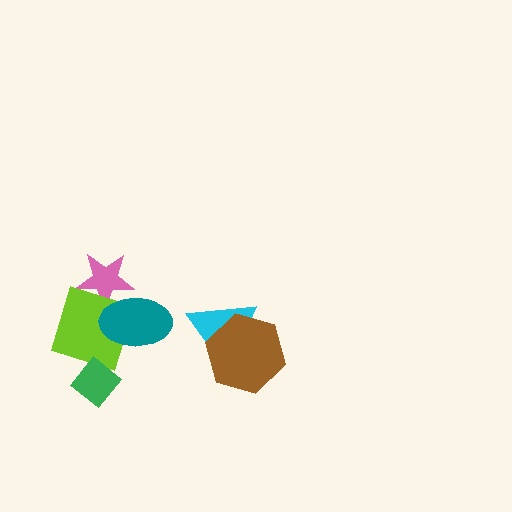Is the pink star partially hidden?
Yes, it is partially covered by another shape.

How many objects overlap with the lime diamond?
3 objects overlap with the lime diamond.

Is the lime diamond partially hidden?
Yes, it is partially covered by another shape.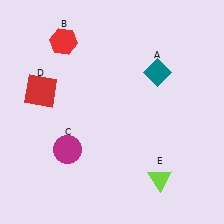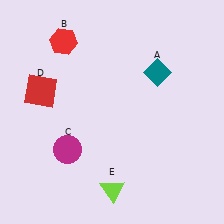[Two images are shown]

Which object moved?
The lime triangle (E) moved left.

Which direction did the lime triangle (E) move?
The lime triangle (E) moved left.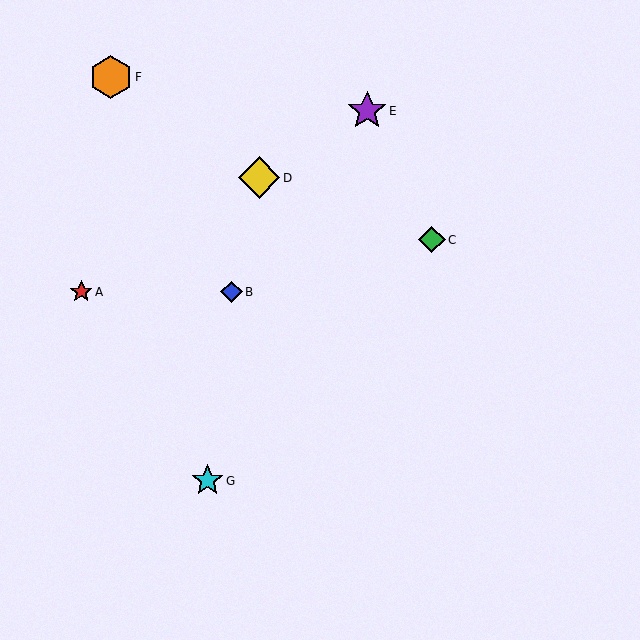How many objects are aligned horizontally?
2 objects (A, B) are aligned horizontally.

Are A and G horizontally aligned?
No, A is at y≈292 and G is at y≈481.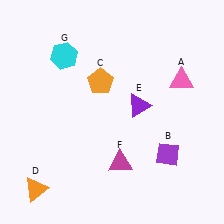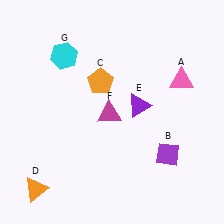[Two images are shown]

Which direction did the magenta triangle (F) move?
The magenta triangle (F) moved up.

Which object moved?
The magenta triangle (F) moved up.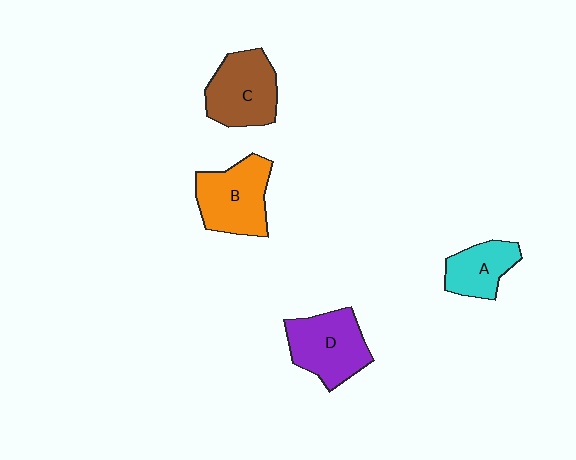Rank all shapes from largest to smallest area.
From largest to smallest: B (orange), D (purple), C (brown), A (cyan).